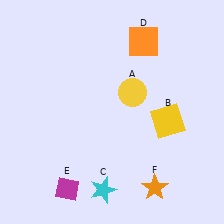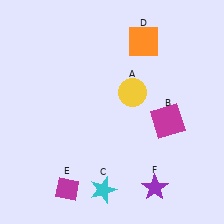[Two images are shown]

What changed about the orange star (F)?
In Image 1, F is orange. In Image 2, it changed to purple.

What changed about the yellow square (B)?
In Image 1, B is yellow. In Image 2, it changed to magenta.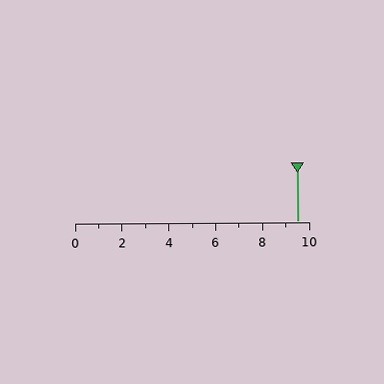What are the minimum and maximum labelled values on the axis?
The axis runs from 0 to 10.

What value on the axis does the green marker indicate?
The marker indicates approximately 9.5.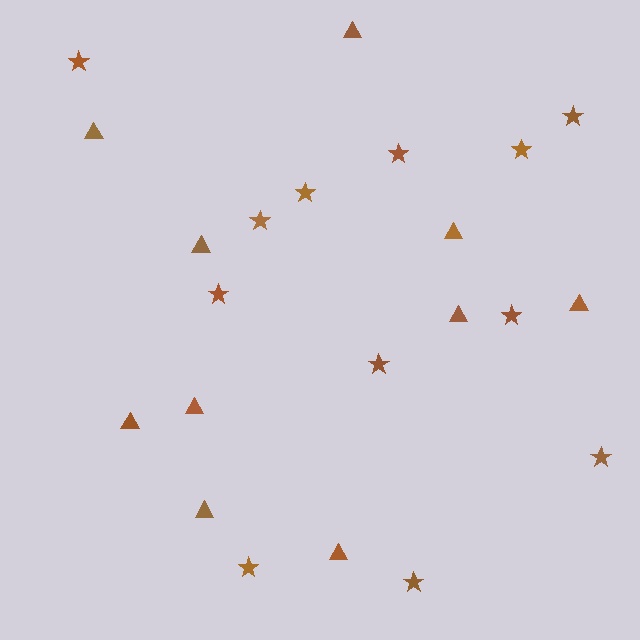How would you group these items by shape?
There are 2 groups: one group of triangles (10) and one group of stars (12).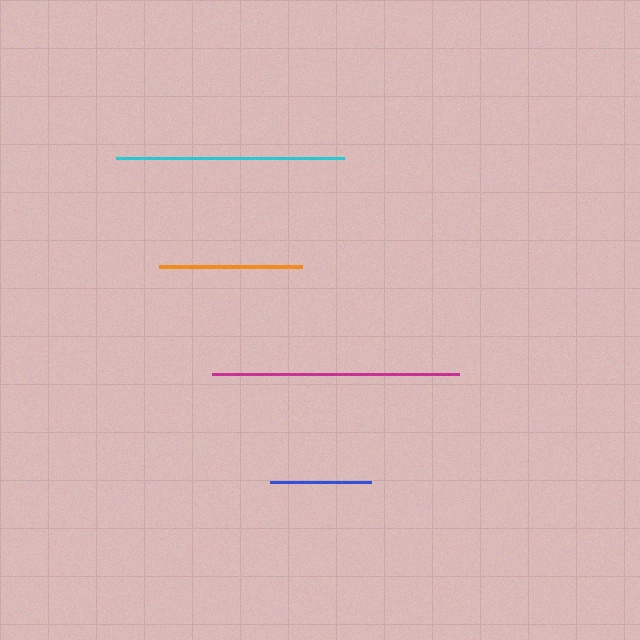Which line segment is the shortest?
The blue line is the shortest at approximately 102 pixels.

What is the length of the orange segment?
The orange segment is approximately 143 pixels long.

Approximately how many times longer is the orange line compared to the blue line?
The orange line is approximately 1.4 times the length of the blue line.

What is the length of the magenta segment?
The magenta segment is approximately 247 pixels long.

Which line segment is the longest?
The magenta line is the longest at approximately 247 pixels.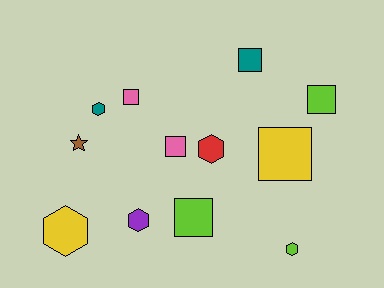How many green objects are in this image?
There are no green objects.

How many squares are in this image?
There are 6 squares.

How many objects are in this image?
There are 12 objects.